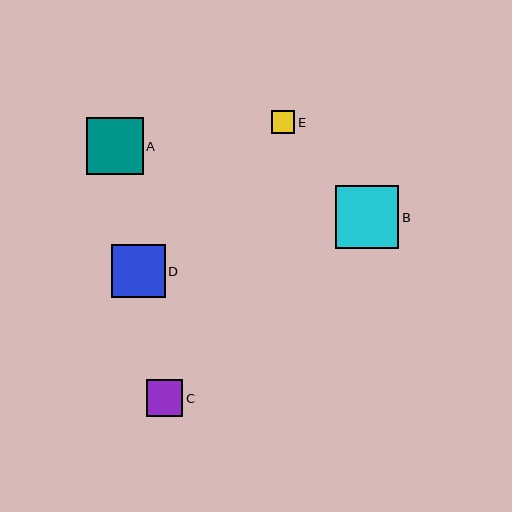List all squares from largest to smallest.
From largest to smallest: B, A, D, C, E.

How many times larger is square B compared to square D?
Square B is approximately 1.2 times the size of square D.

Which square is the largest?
Square B is the largest with a size of approximately 63 pixels.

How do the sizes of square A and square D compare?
Square A and square D are approximately the same size.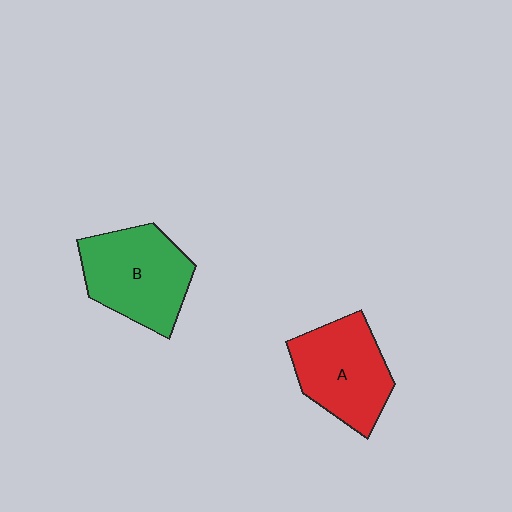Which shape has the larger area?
Shape B (green).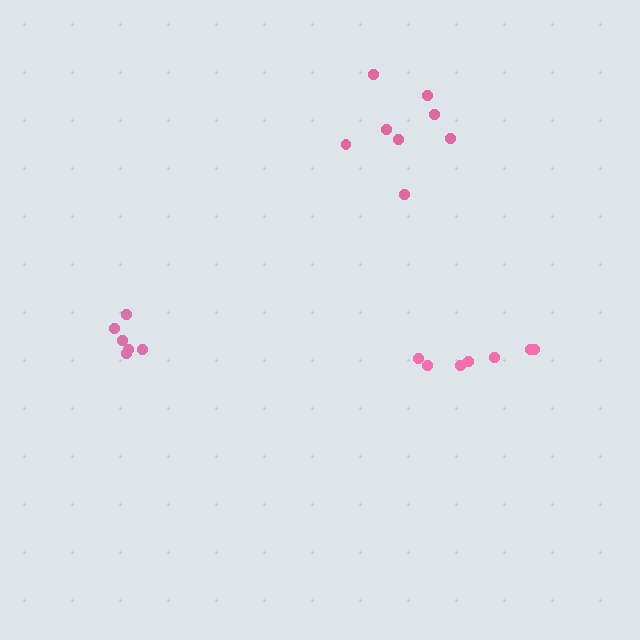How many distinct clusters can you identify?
There are 3 distinct clusters.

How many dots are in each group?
Group 1: 7 dots, Group 2: 6 dots, Group 3: 8 dots (21 total).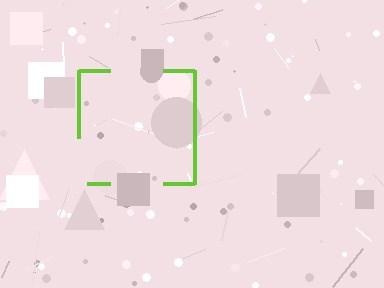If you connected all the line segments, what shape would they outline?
They would outline a square.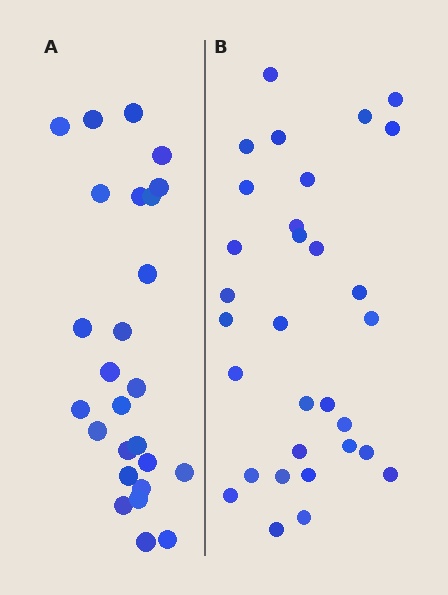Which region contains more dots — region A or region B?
Region B (the right region) has more dots.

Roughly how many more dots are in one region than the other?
Region B has about 5 more dots than region A.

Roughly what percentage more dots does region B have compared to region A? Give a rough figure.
About 20% more.